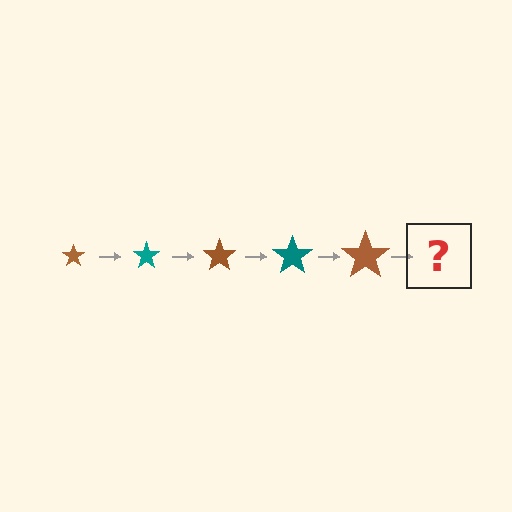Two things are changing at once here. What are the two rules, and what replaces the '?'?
The two rules are that the star grows larger each step and the color cycles through brown and teal. The '?' should be a teal star, larger than the previous one.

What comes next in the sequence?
The next element should be a teal star, larger than the previous one.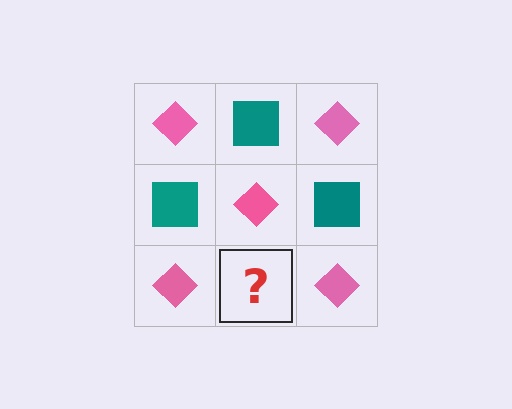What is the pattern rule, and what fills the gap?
The rule is that it alternates pink diamond and teal square in a checkerboard pattern. The gap should be filled with a teal square.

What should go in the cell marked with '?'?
The missing cell should contain a teal square.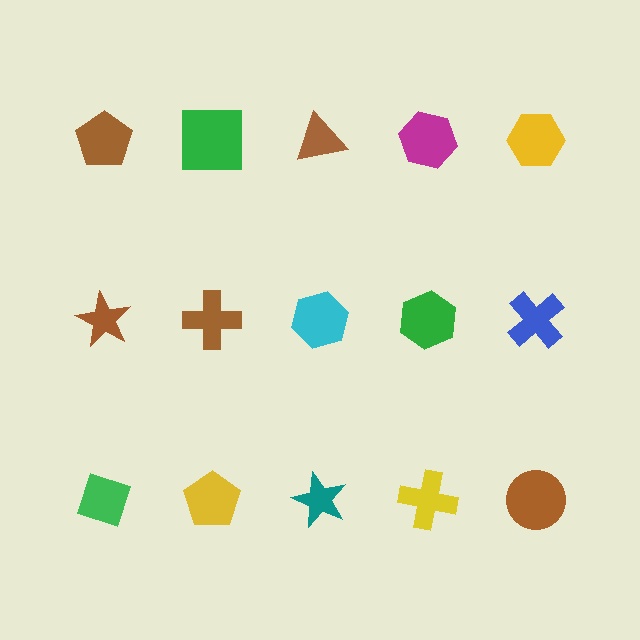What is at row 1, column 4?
A magenta hexagon.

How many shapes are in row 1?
5 shapes.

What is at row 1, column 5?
A yellow hexagon.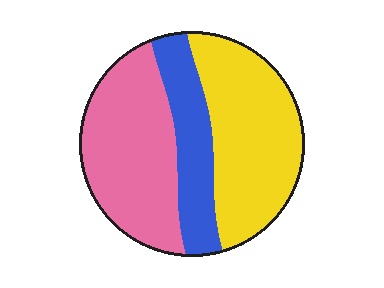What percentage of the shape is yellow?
Yellow covers roughly 40% of the shape.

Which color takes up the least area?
Blue, at roughly 20%.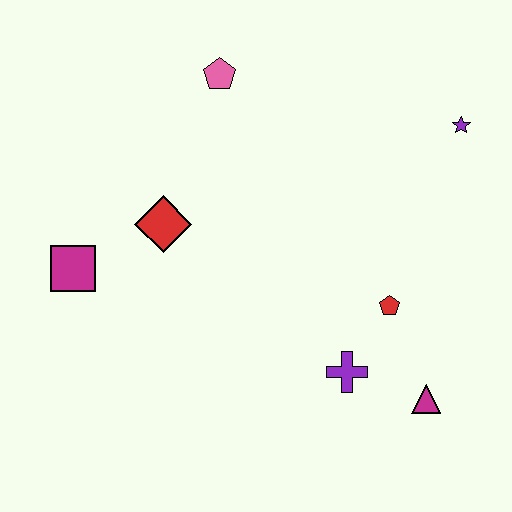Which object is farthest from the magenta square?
The purple star is farthest from the magenta square.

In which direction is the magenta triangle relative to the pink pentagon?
The magenta triangle is below the pink pentagon.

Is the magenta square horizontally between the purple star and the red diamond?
No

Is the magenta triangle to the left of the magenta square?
No